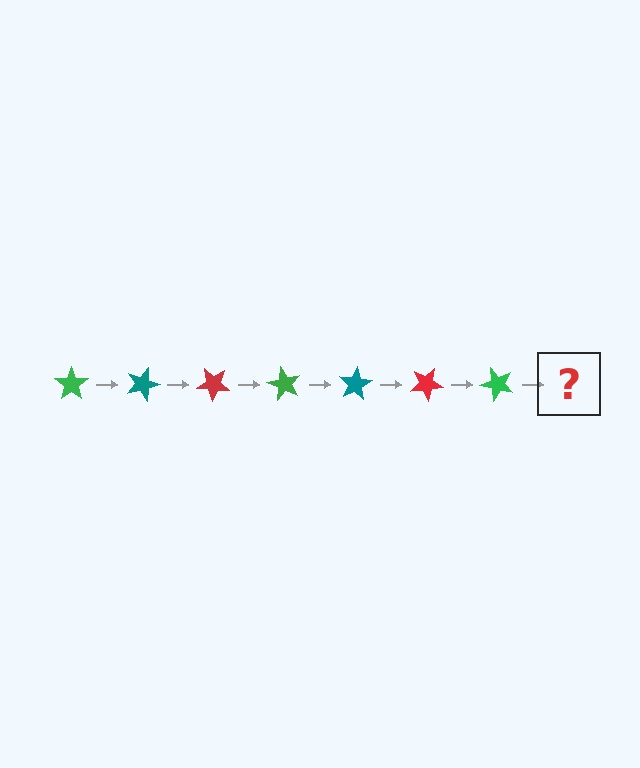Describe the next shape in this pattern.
It should be a teal star, rotated 140 degrees from the start.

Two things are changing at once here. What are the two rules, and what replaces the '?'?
The two rules are that it rotates 20 degrees each step and the color cycles through green, teal, and red. The '?' should be a teal star, rotated 140 degrees from the start.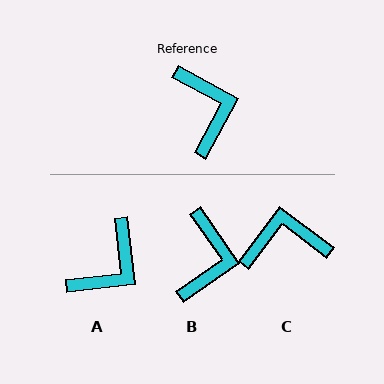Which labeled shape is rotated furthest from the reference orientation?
C, about 81 degrees away.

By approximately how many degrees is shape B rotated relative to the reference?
Approximately 27 degrees clockwise.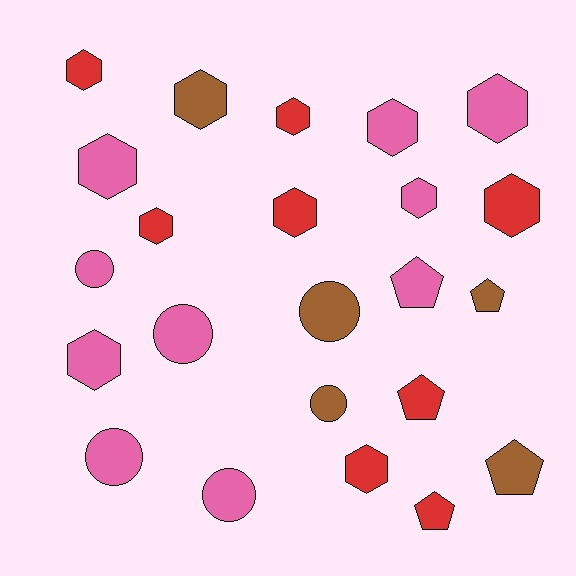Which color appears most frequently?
Pink, with 10 objects.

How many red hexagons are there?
There are 6 red hexagons.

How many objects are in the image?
There are 23 objects.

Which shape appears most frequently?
Hexagon, with 12 objects.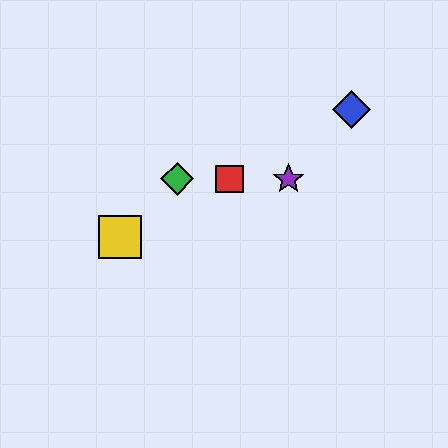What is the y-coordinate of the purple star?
The purple star is at y≈179.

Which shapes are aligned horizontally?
The red square, the green diamond, the purple star are aligned horizontally.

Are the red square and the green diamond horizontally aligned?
Yes, both are at y≈179.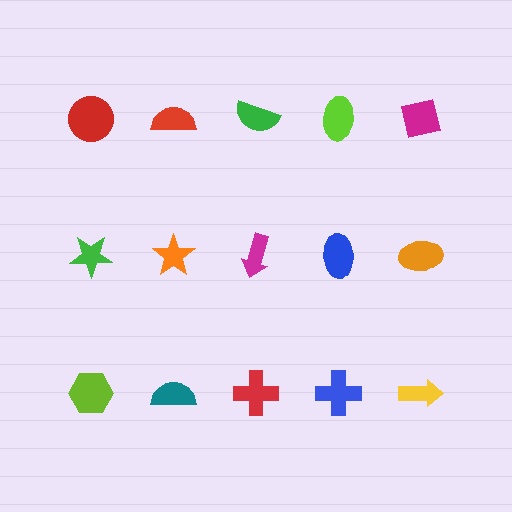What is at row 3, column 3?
A red cross.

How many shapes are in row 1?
5 shapes.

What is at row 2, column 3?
A magenta arrow.